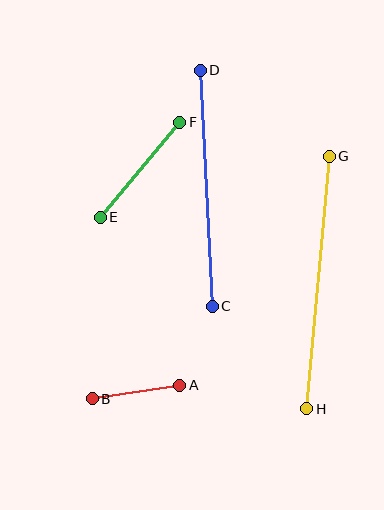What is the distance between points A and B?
The distance is approximately 88 pixels.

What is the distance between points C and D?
The distance is approximately 236 pixels.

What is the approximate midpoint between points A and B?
The midpoint is at approximately (136, 392) pixels.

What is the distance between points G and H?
The distance is approximately 254 pixels.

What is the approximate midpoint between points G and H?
The midpoint is at approximately (318, 283) pixels.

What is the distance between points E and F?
The distance is approximately 124 pixels.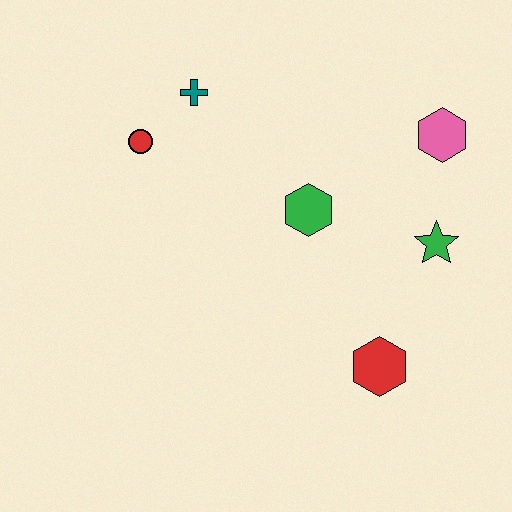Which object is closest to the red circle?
The teal cross is closest to the red circle.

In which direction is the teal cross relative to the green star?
The teal cross is to the left of the green star.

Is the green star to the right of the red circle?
Yes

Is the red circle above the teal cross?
No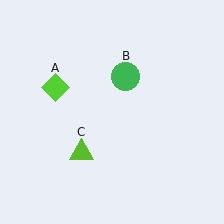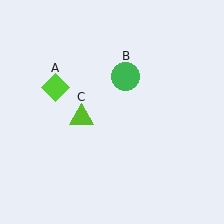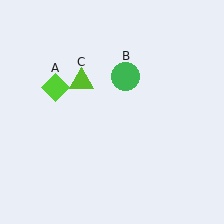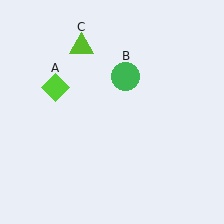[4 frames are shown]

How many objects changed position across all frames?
1 object changed position: lime triangle (object C).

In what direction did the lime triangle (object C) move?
The lime triangle (object C) moved up.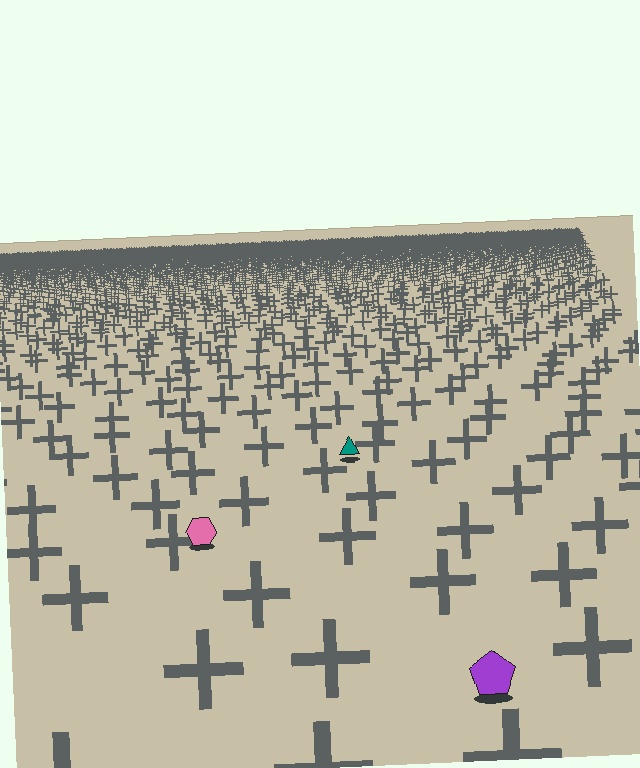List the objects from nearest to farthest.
From nearest to farthest: the purple pentagon, the pink hexagon, the teal triangle.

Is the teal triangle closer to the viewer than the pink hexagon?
No. The pink hexagon is closer — you can tell from the texture gradient: the ground texture is coarser near it.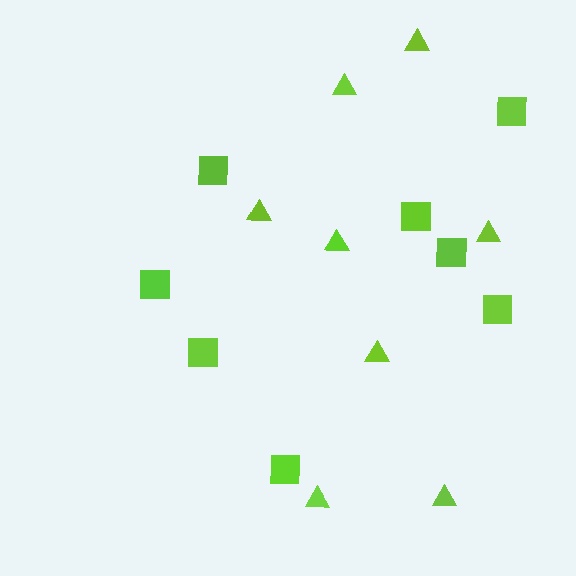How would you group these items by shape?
There are 2 groups: one group of squares (8) and one group of triangles (8).